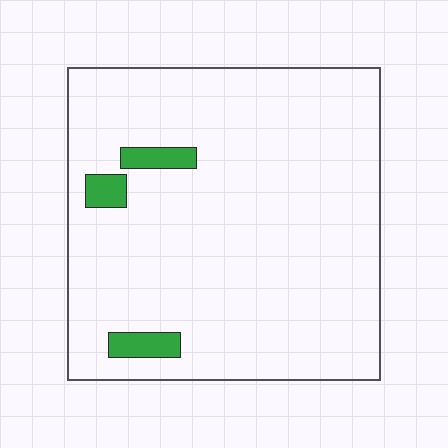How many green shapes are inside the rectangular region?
3.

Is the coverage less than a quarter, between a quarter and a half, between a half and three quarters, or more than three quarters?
Less than a quarter.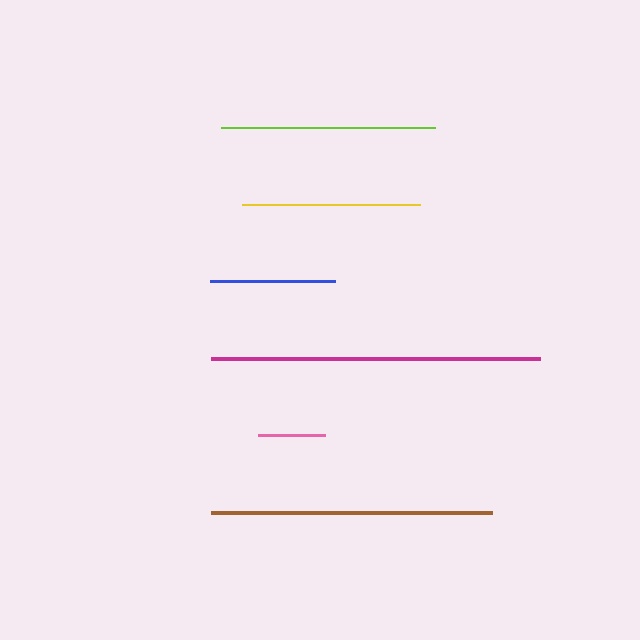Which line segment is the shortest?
The pink line is the shortest at approximately 66 pixels.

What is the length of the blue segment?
The blue segment is approximately 125 pixels long.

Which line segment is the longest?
The magenta line is the longest at approximately 329 pixels.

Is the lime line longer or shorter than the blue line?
The lime line is longer than the blue line.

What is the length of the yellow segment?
The yellow segment is approximately 178 pixels long.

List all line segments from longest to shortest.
From longest to shortest: magenta, brown, lime, yellow, blue, pink.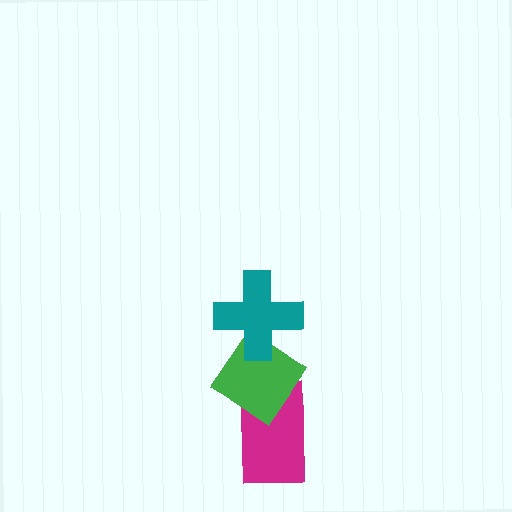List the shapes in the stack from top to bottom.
From top to bottom: the teal cross, the green diamond, the magenta rectangle.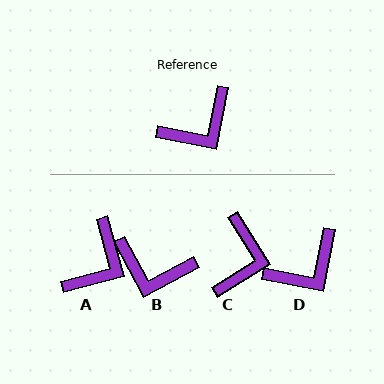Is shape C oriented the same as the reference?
No, it is off by about 43 degrees.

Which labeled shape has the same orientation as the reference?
D.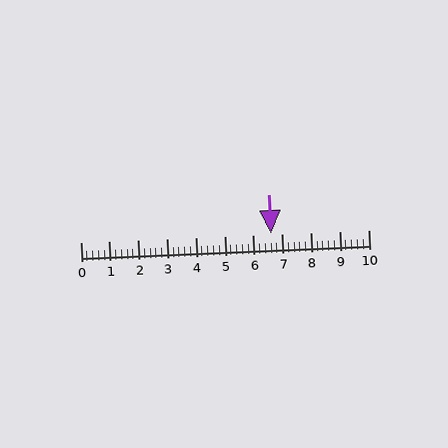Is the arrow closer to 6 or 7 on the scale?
The arrow is closer to 7.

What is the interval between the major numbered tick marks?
The major tick marks are spaced 1 units apart.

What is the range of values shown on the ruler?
The ruler shows values from 0 to 10.